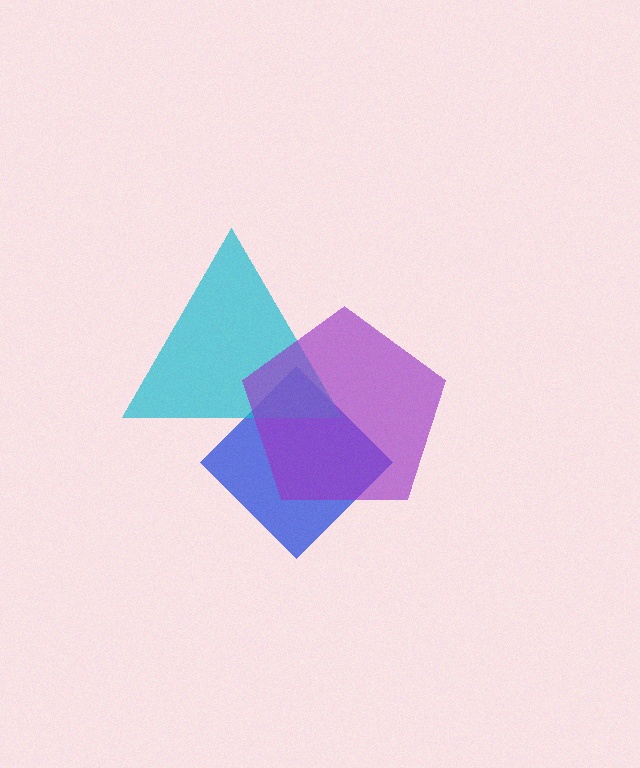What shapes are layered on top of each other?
The layered shapes are: a blue diamond, a cyan triangle, a purple pentagon.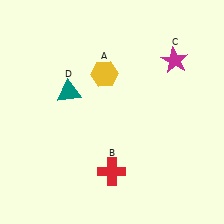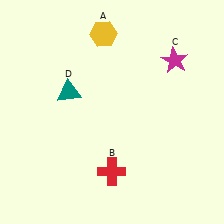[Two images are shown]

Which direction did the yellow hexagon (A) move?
The yellow hexagon (A) moved up.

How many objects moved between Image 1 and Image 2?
1 object moved between the two images.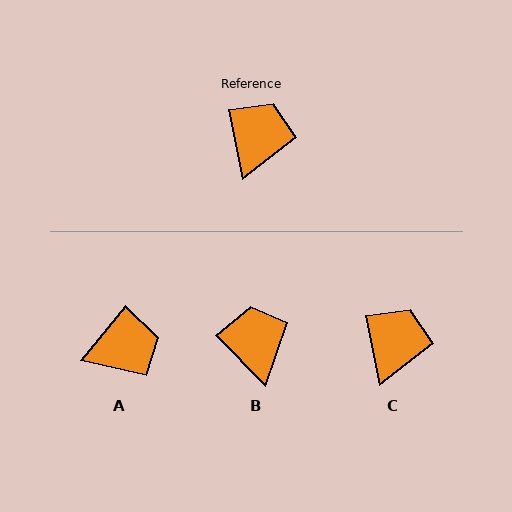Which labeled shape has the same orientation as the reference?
C.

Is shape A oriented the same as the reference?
No, it is off by about 51 degrees.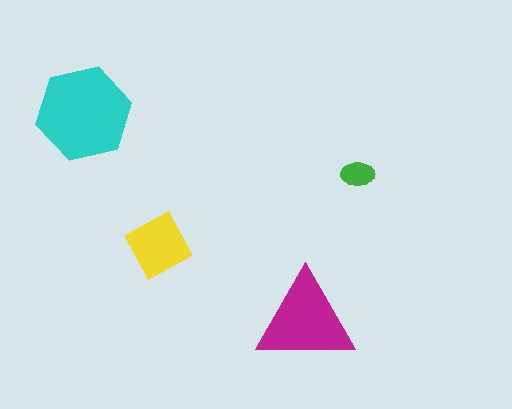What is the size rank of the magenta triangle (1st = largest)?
2nd.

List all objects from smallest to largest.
The green ellipse, the yellow diamond, the magenta triangle, the cyan hexagon.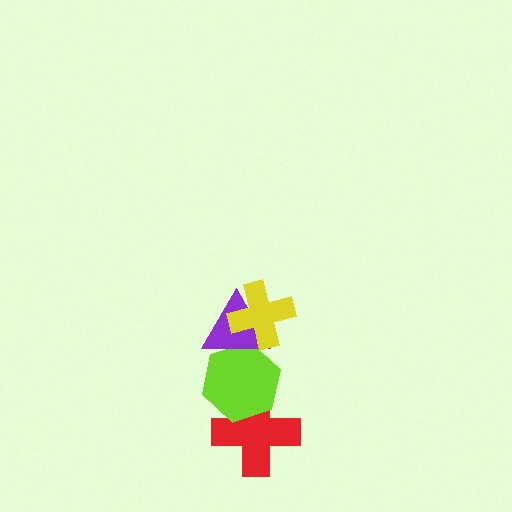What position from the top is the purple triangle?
The purple triangle is 2nd from the top.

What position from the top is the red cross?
The red cross is 4th from the top.